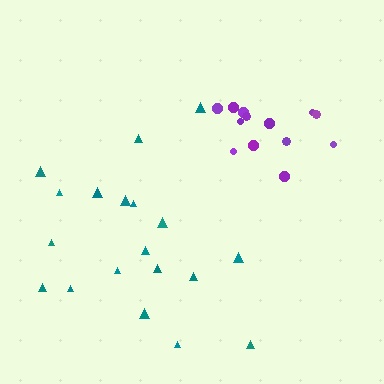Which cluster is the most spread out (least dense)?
Teal.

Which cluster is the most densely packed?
Purple.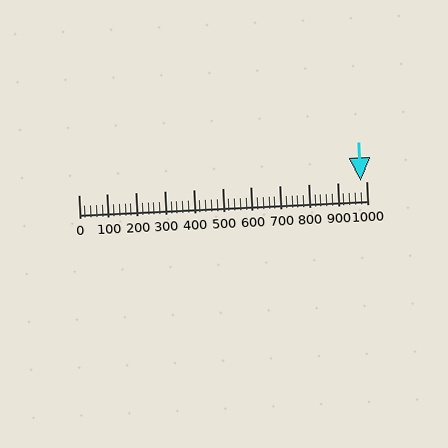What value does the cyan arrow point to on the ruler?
The cyan arrow points to approximately 980.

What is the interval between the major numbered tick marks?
The major tick marks are spaced 100 units apart.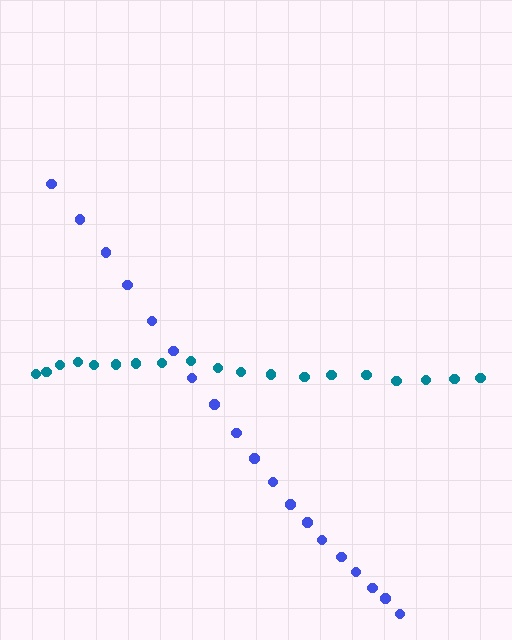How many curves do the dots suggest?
There are 2 distinct paths.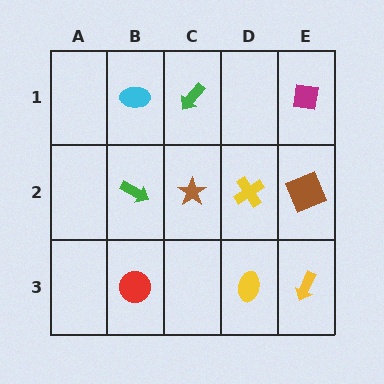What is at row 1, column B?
A cyan ellipse.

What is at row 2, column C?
A brown star.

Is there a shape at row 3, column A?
No, that cell is empty.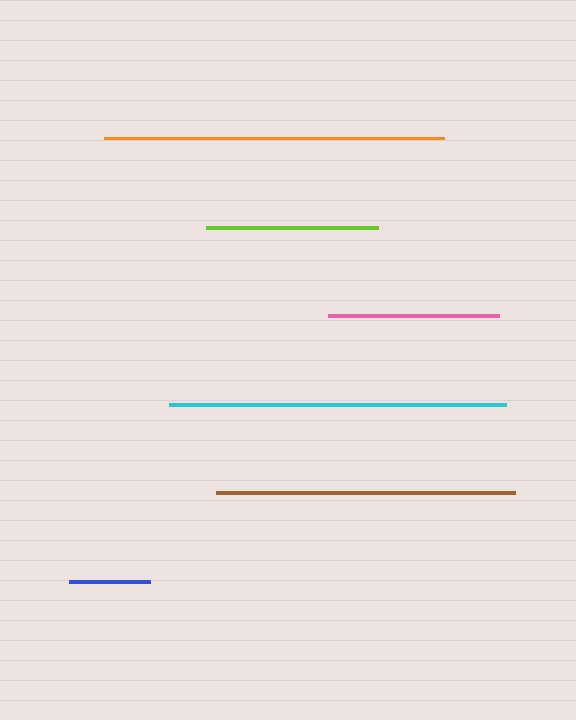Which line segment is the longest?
The orange line is the longest at approximately 341 pixels.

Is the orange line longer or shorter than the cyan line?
The orange line is longer than the cyan line.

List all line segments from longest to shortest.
From longest to shortest: orange, cyan, brown, lime, pink, blue.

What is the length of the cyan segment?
The cyan segment is approximately 337 pixels long.